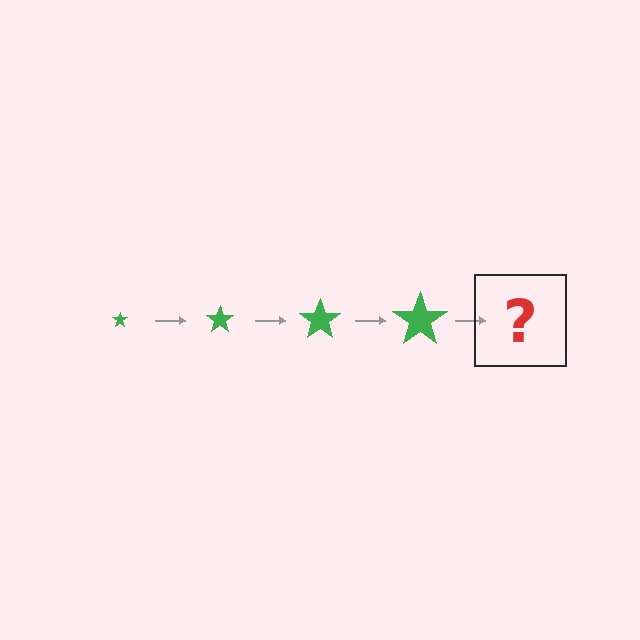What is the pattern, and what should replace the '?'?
The pattern is that the star gets progressively larger each step. The '?' should be a green star, larger than the previous one.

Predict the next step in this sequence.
The next step is a green star, larger than the previous one.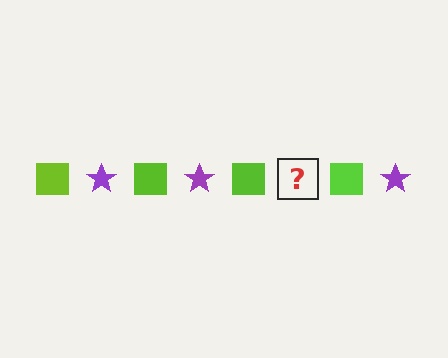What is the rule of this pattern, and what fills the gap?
The rule is that the pattern alternates between lime square and purple star. The gap should be filled with a purple star.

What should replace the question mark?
The question mark should be replaced with a purple star.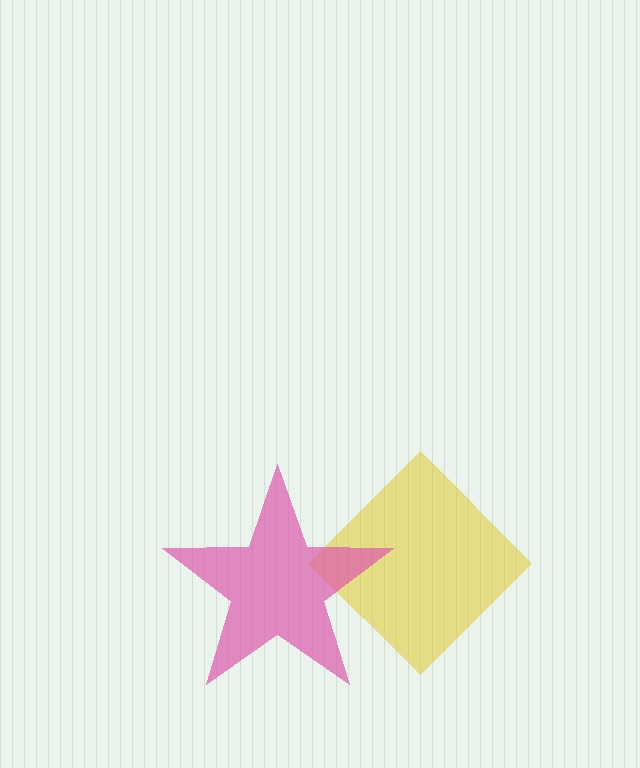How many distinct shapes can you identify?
There are 2 distinct shapes: a yellow diamond, a pink star.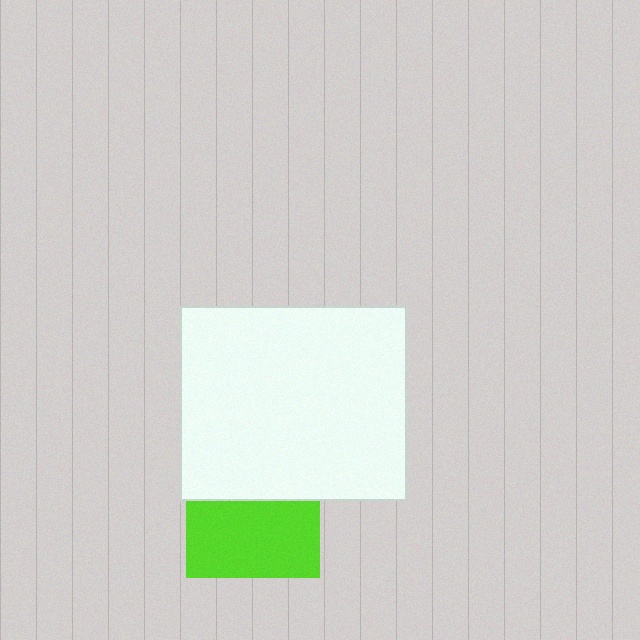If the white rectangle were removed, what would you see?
You would see the complete lime square.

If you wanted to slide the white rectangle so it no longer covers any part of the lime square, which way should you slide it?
Slide it up — that is the most direct way to separate the two shapes.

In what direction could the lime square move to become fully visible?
The lime square could move down. That would shift it out from behind the white rectangle entirely.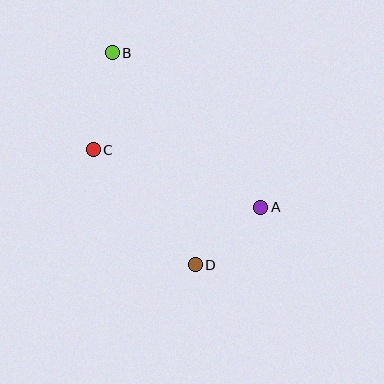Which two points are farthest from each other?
Points B and D are farthest from each other.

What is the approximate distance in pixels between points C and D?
The distance between C and D is approximately 154 pixels.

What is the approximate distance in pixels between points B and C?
The distance between B and C is approximately 99 pixels.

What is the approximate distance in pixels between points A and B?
The distance between A and B is approximately 214 pixels.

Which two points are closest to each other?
Points A and D are closest to each other.